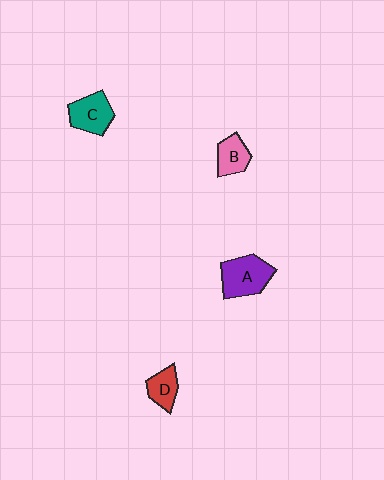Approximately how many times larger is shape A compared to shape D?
Approximately 1.8 times.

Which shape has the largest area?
Shape A (purple).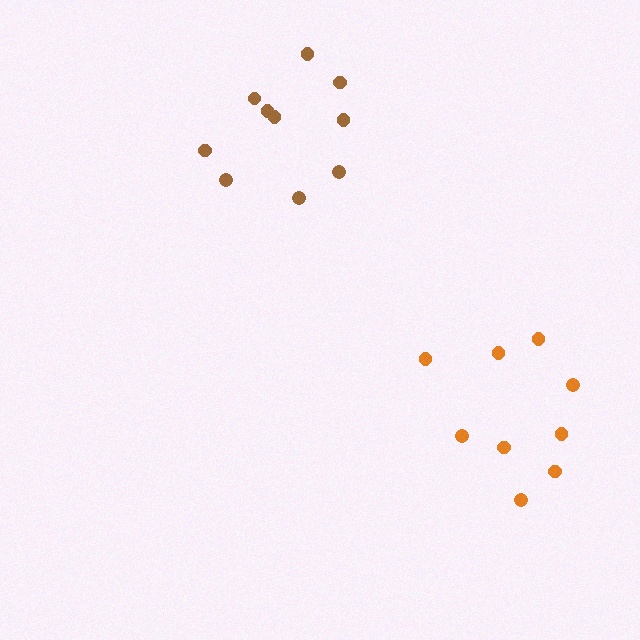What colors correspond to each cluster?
The clusters are colored: orange, brown.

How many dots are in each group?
Group 1: 9 dots, Group 2: 10 dots (19 total).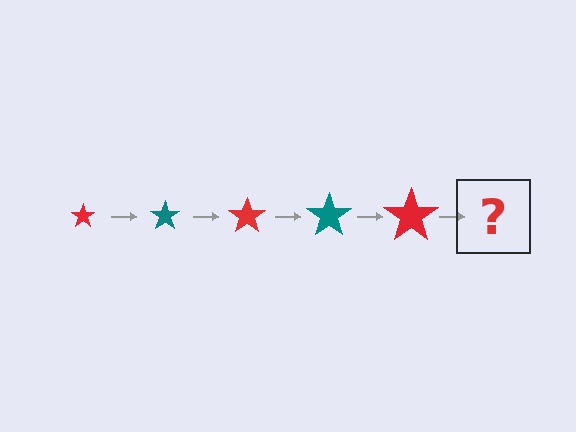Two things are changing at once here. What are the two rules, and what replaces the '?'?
The two rules are that the star grows larger each step and the color cycles through red and teal. The '?' should be a teal star, larger than the previous one.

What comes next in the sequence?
The next element should be a teal star, larger than the previous one.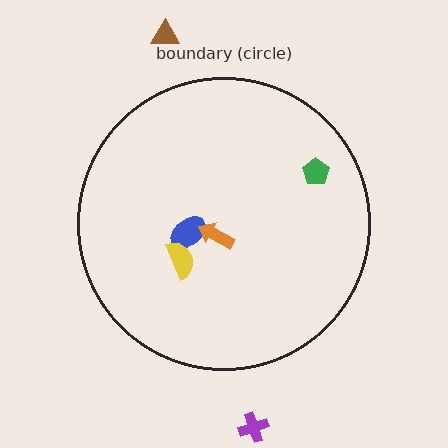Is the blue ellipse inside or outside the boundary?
Inside.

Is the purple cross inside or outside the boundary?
Outside.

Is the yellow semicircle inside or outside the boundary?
Inside.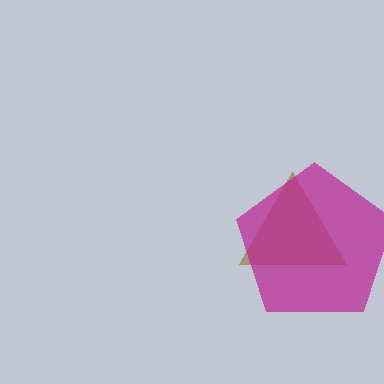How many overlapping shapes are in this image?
There are 2 overlapping shapes in the image.